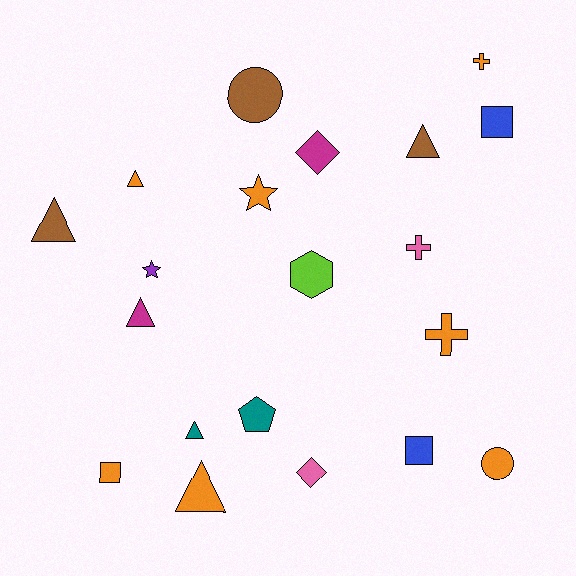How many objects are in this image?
There are 20 objects.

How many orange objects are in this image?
There are 7 orange objects.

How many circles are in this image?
There are 2 circles.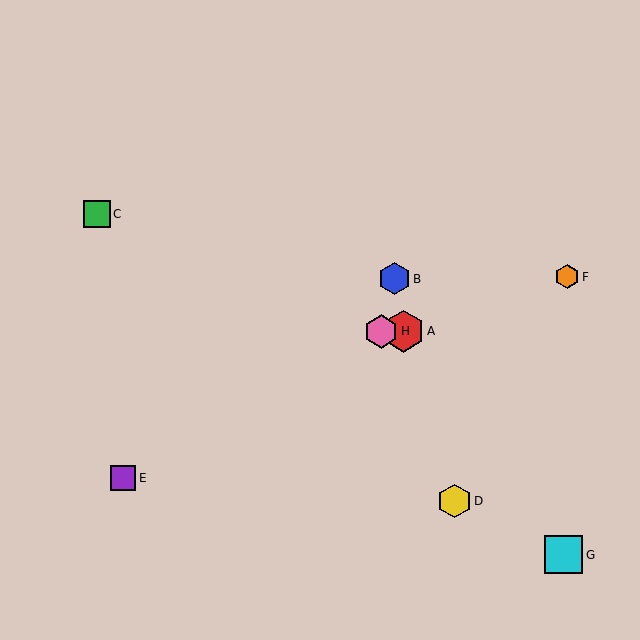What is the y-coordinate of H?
Object H is at y≈331.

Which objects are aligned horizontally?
Objects A, H are aligned horizontally.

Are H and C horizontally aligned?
No, H is at y≈331 and C is at y≈214.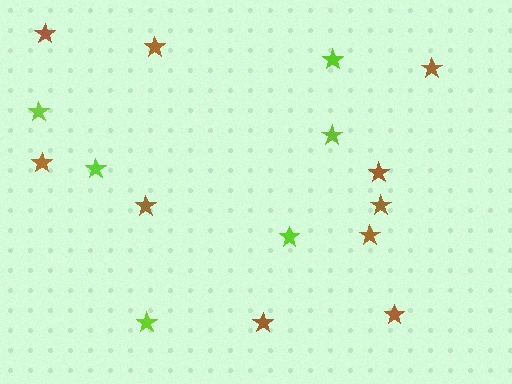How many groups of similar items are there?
There are 2 groups: one group of brown stars (10) and one group of lime stars (6).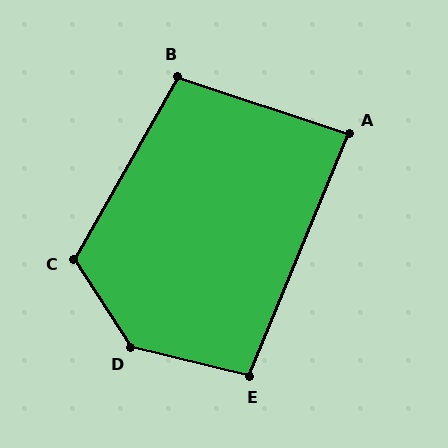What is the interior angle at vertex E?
Approximately 98 degrees (obtuse).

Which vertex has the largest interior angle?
D, at approximately 137 degrees.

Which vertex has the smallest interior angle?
A, at approximately 86 degrees.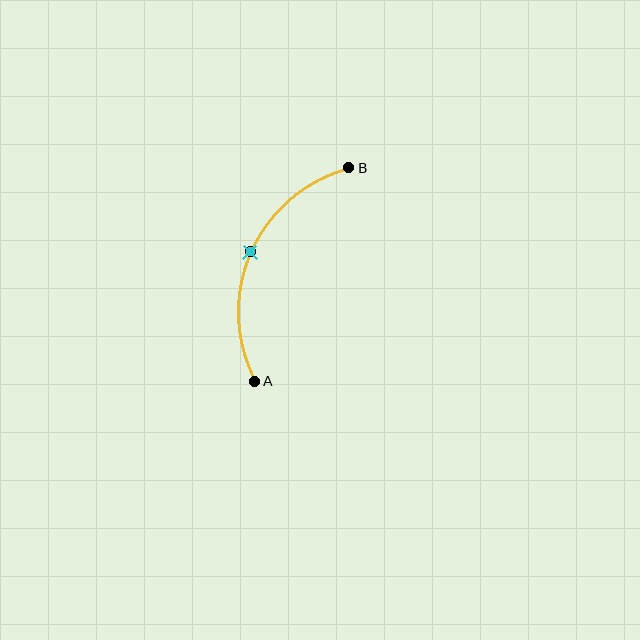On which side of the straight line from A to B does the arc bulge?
The arc bulges to the left of the straight line connecting A and B.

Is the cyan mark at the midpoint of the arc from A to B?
Yes. The cyan mark lies on the arc at equal arc-length from both A and B — it is the arc midpoint.